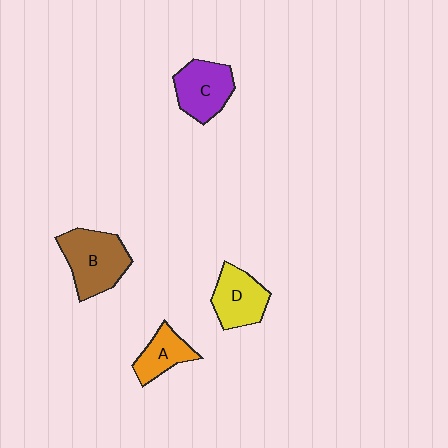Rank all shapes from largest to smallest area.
From largest to smallest: B (brown), C (purple), D (yellow), A (orange).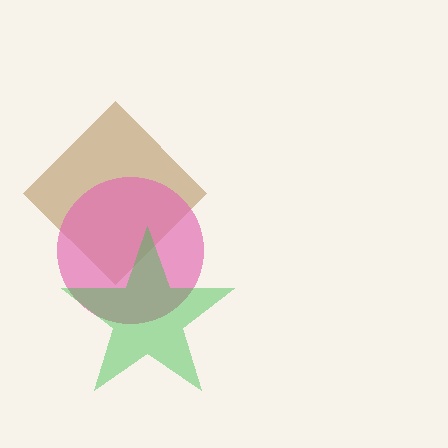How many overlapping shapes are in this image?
There are 3 overlapping shapes in the image.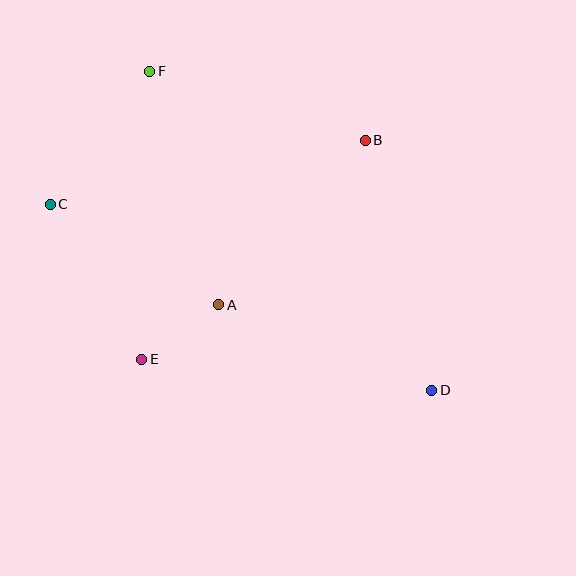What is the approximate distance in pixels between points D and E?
The distance between D and E is approximately 291 pixels.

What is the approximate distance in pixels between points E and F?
The distance between E and F is approximately 288 pixels.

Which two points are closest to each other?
Points A and E are closest to each other.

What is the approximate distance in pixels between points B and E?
The distance between B and E is approximately 313 pixels.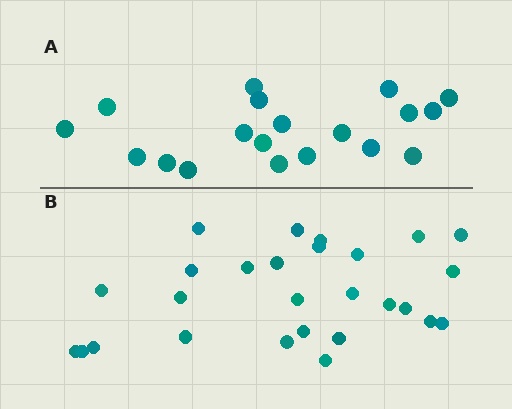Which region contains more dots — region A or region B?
Region B (the bottom region) has more dots.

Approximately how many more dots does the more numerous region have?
Region B has roughly 8 or so more dots than region A.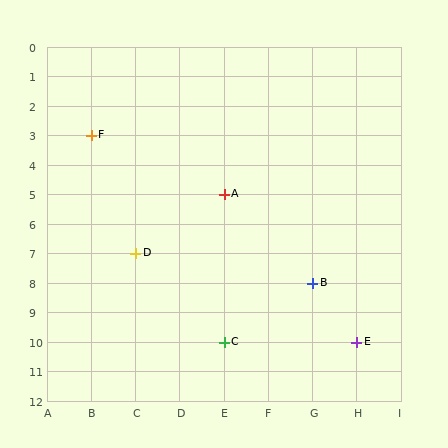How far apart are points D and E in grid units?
Points D and E are 5 columns and 3 rows apart (about 5.8 grid units diagonally).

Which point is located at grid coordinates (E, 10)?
Point C is at (E, 10).